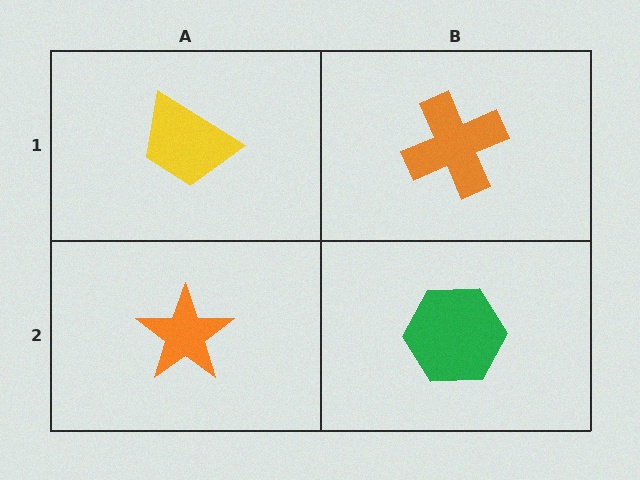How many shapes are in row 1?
2 shapes.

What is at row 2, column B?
A green hexagon.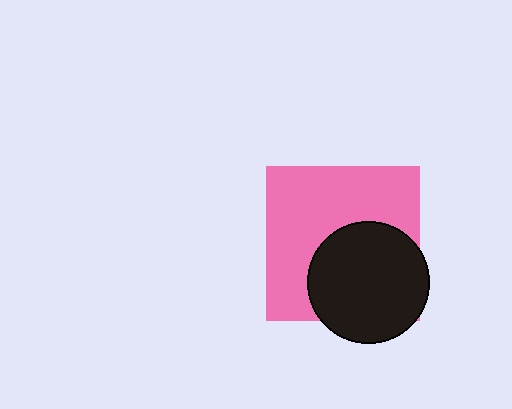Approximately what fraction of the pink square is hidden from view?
Roughly 41% of the pink square is hidden behind the black circle.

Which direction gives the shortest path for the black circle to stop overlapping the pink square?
Moving toward the lower-right gives the shortest separation.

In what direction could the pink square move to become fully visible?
The pink square could move toward the upper-left. That would shift it out from behind the black circle entirely.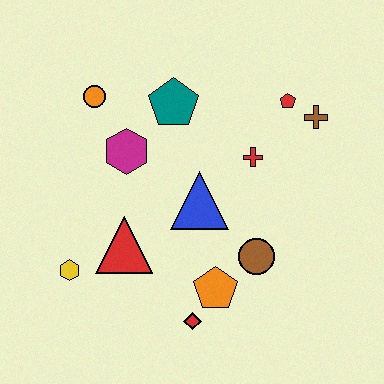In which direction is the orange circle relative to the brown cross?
The orange circle is to the left of the brown cross.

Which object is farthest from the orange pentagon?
The orange circle is farthest from the orange pentagon.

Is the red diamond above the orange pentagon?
No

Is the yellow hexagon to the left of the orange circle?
Yes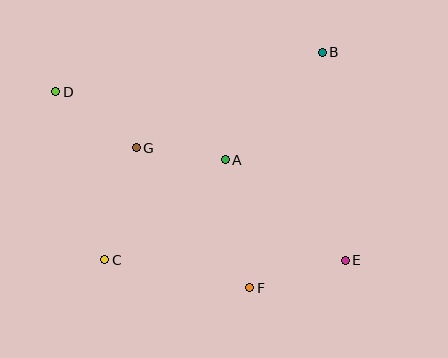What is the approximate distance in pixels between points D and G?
The distance between D and G is approximately 98 pixels.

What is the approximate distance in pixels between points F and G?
The distance between F and G is approximately 180 pixels.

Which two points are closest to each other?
Points A and G are closest to each other.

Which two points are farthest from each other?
Points D and E are farthest from each other.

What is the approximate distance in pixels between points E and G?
The distance between E and G is approximately 237 pixels.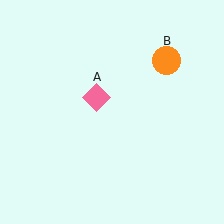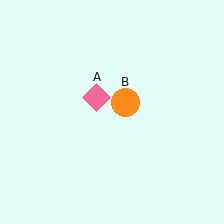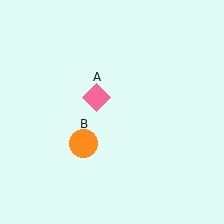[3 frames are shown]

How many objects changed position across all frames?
1 object changed position: orange circle (object B).